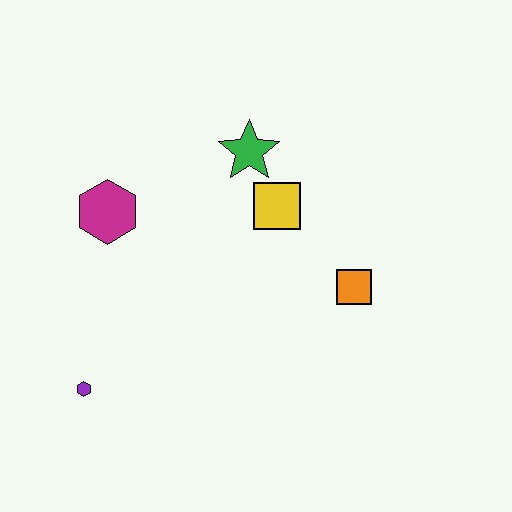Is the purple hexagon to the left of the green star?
Yes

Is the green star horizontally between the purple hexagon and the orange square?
Yes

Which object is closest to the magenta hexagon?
The green star is closest to the magenta hexagon.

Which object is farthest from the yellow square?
The purple hexagon is farthest from the yellow square.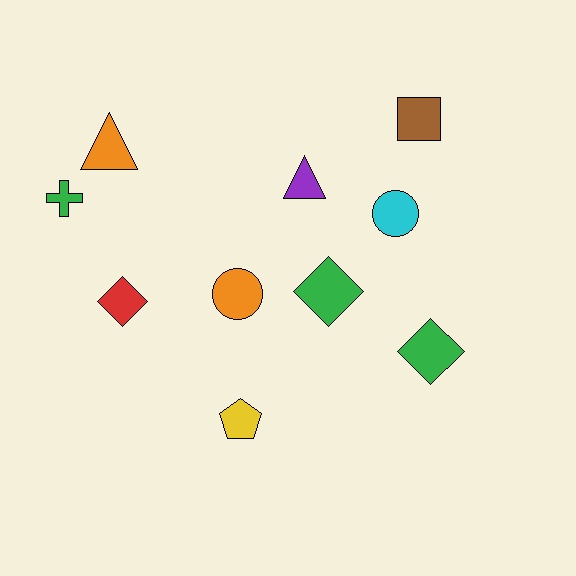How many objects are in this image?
There are 10 objects.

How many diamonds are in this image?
There are 3 diamonds.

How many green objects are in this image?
There are 3 green objects.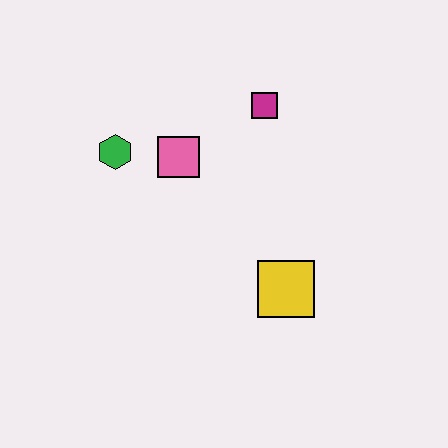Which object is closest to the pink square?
The green hexagon is closest to the pink square.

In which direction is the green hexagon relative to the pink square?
The green hexagon is to the left of the pink square.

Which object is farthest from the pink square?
The yellow square is farthest from the pink square.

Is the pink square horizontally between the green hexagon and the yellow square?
Yes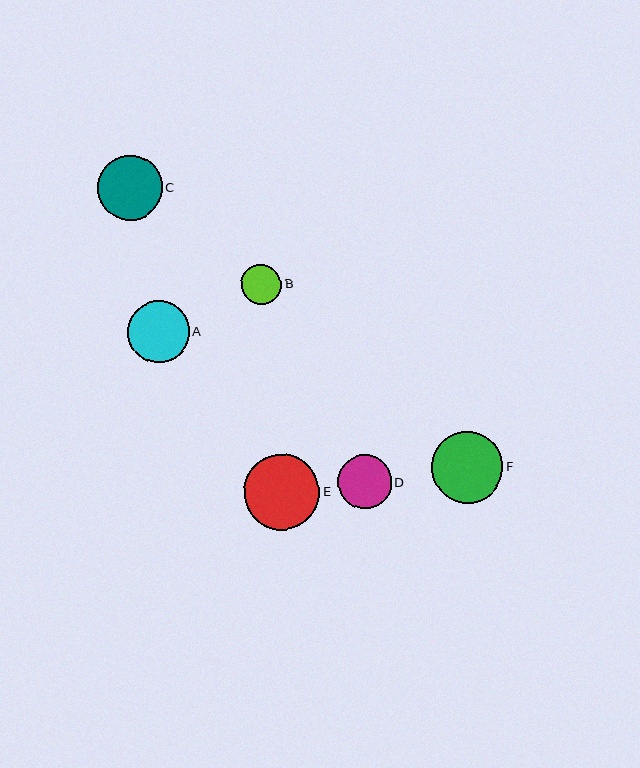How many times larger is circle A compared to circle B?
Circle A is approximately 1.5 times the size of circle B.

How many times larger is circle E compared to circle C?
Circle E is approximately 1.2 times the size of circle C.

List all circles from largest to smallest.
From largest to smallest: E, F, C, A, D, B.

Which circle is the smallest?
Circle B is the smallest with a size of approximately 41 pixels.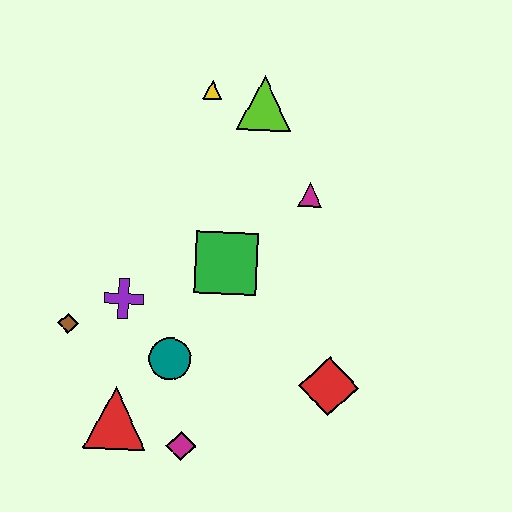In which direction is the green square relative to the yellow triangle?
The green square is below the yellow triangle.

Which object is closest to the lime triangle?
The yellow triangle is closest to the lime triangle.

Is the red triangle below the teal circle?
Yes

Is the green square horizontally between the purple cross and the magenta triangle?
Yes